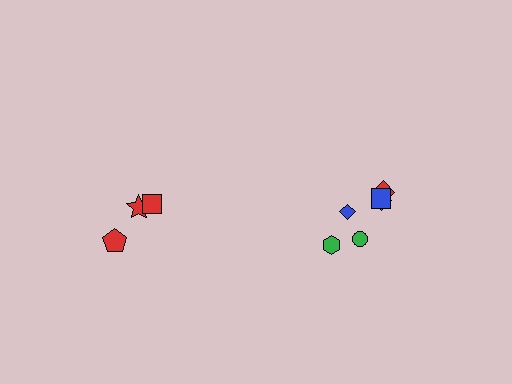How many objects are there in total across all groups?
There are 9 objects.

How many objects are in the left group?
There are 3 objects.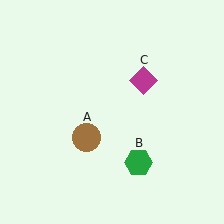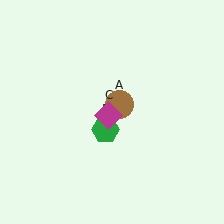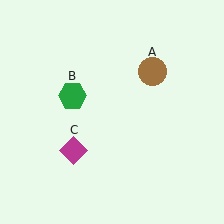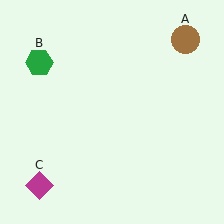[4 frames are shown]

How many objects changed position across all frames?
3 objects changed position: brown circle (object A), green hexagon (object B), magenta diamond (object C).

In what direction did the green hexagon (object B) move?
The green hexagon (object B) moved up and to the left.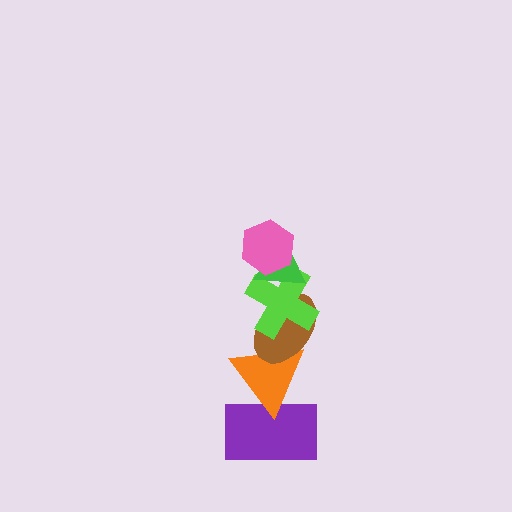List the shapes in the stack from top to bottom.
From top to bottom: the pink hexagon, the green triangle, the lime cross, the brown ellipse, the orange triangle, the purple rectangle.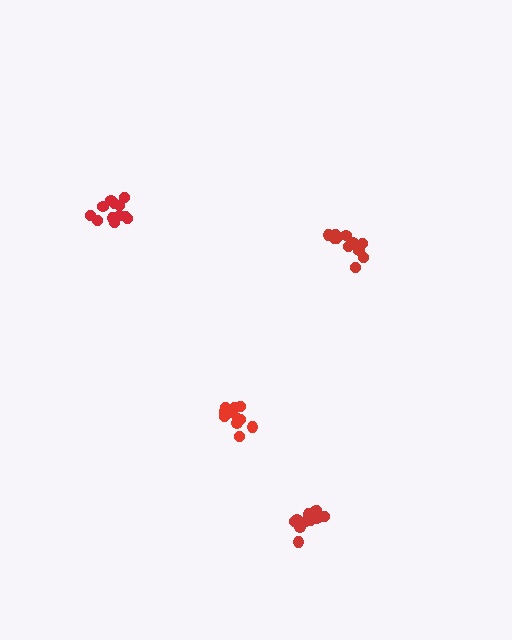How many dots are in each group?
Group 1: 12 dots, Group 2: 11 dots, Group 3: 12 dots, Group 4: 12 dots (47 total).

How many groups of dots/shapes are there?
There are 4 groups.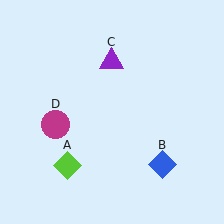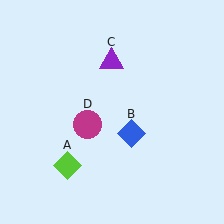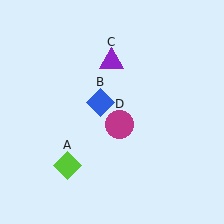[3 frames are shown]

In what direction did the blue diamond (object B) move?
The blue diamond (object B) moved up and to the left.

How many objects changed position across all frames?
2 objects changed position: blue diamond (object B), magenta circle (object D).